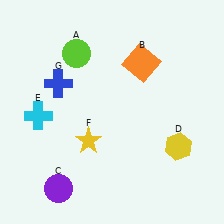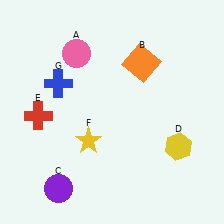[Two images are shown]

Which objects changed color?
A changed from lime to pink. E changed from cyan to red.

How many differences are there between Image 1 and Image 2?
There are 2 differences between the two images.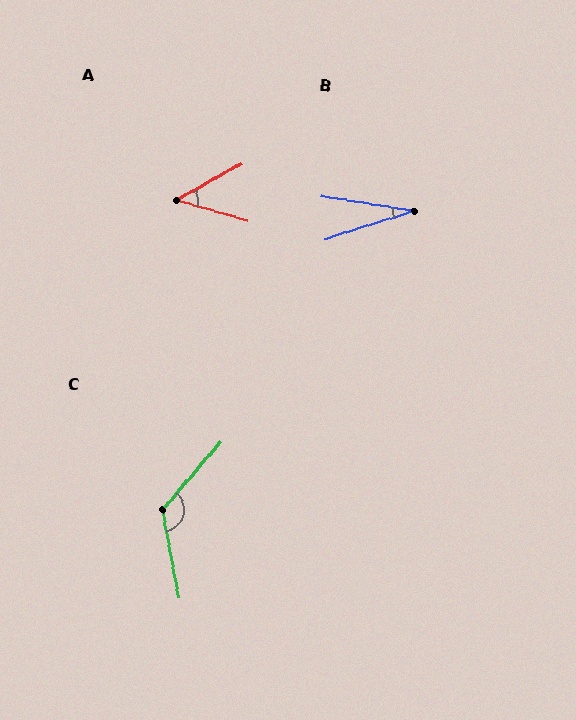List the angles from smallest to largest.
B (27°), A (46°), C (129°).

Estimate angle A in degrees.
Approximately 46 degrees.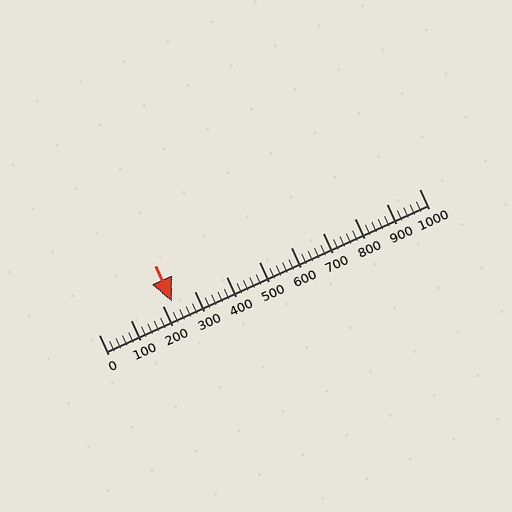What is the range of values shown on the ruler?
The ruler shows values from 0 to 1000.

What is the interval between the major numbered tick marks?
The major tick marks are spaced 100 units apart.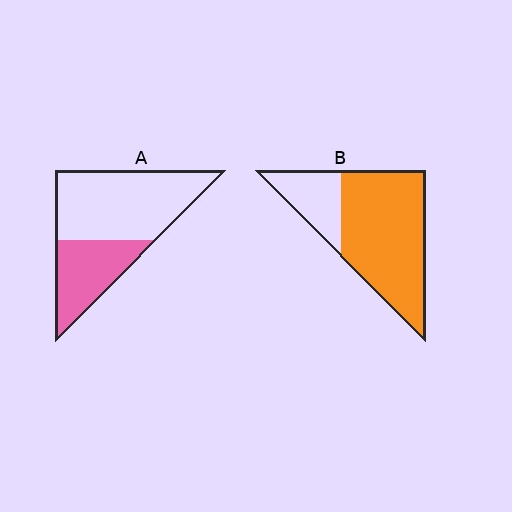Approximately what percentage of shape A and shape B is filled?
A is approximately 35% and B is approximately 75%.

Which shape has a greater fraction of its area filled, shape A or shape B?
Shape B.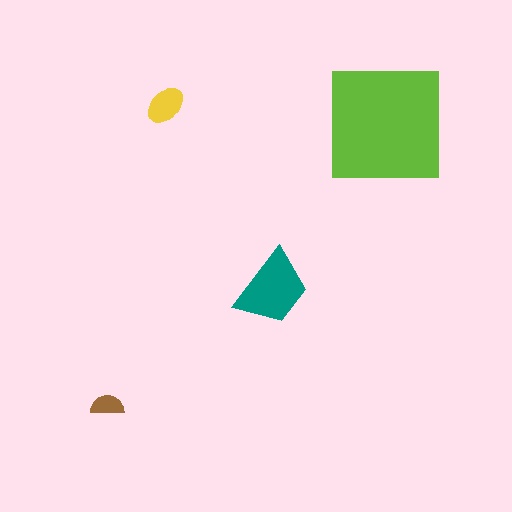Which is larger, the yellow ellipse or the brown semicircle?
The yellow ellipse.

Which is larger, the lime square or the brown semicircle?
The lime square.